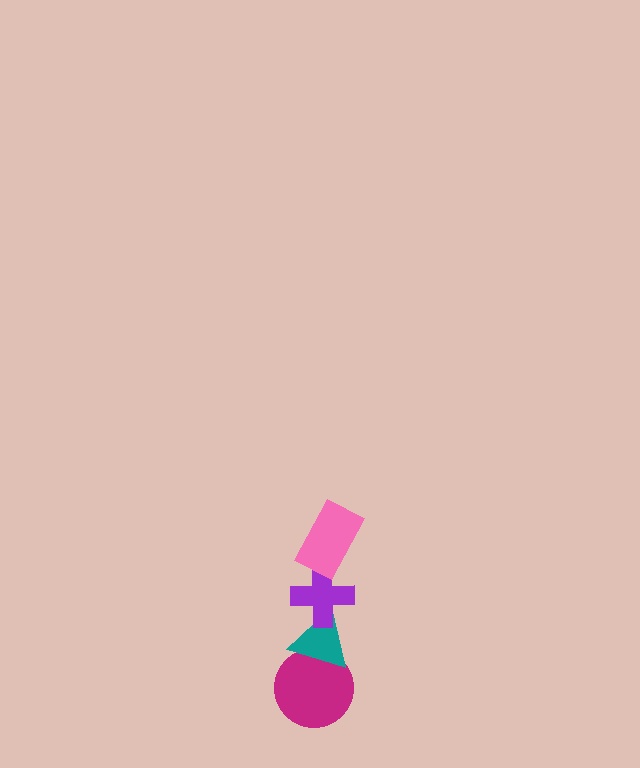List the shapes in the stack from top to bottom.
From top to bottom: the pink rectangle, the purple cross, the teal triangle, the magenta circle.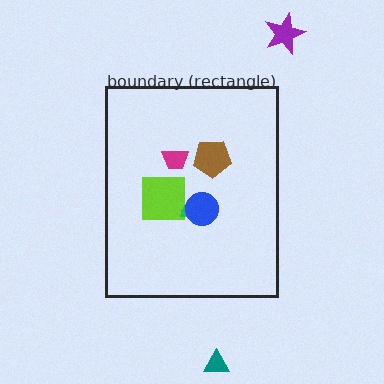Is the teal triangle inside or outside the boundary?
Outside.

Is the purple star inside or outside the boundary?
Outside.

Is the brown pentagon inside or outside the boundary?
Inside.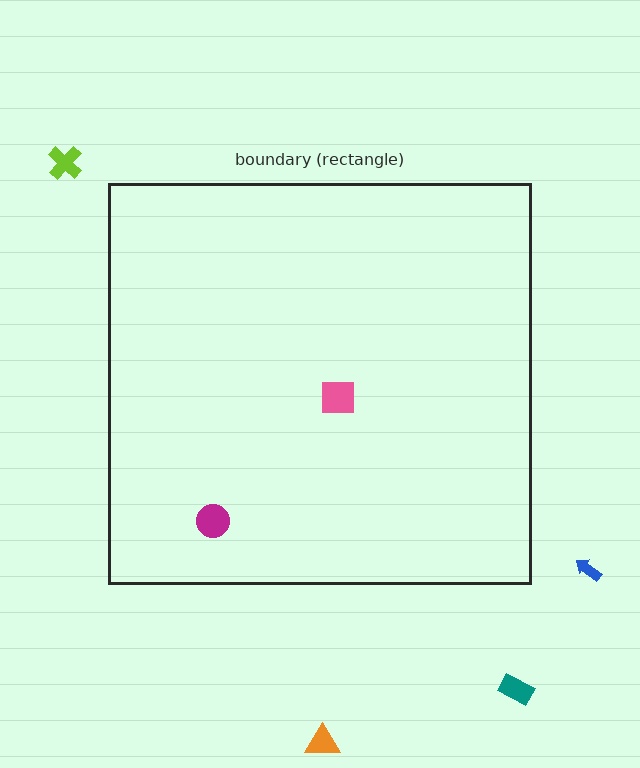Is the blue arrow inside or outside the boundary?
Outside.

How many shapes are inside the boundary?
2 inside, 4 outside.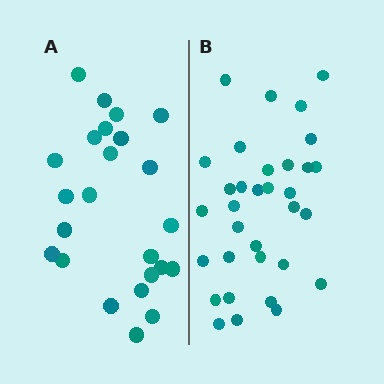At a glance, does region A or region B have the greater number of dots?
Region B (the right region) has more dots.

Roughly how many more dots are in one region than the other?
Region B has roughly 8 or so more dots than region A.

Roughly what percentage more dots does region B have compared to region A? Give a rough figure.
About 40% more.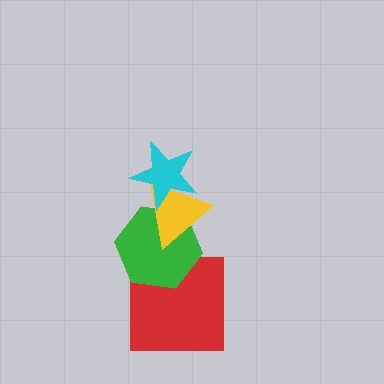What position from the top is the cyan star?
The cyan star is 1st from the top.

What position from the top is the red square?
The red square is 4th from the top.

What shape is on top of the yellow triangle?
The cyan star is on top of the yellow triangle.